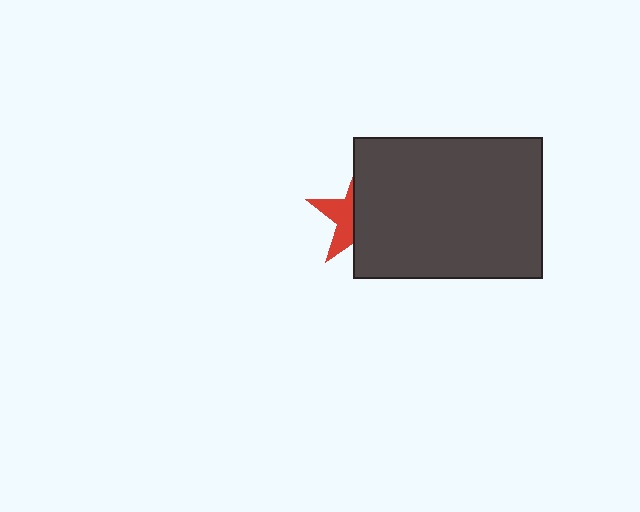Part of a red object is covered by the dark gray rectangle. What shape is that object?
It is a star.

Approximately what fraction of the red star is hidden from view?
Roughly 61% of the red star is hidden behind the dark gray rectangle.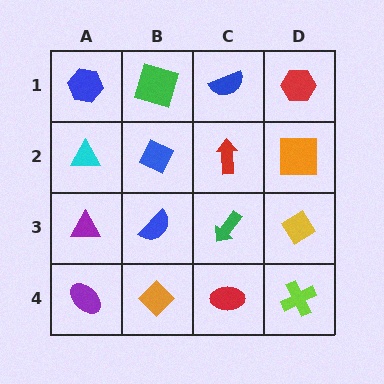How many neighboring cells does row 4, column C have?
3.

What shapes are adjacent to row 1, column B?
A blue diamond (row 2, column B), a blue hexagon (row 1, column A), a blue semicircle (row 1, column C).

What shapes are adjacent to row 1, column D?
An orange square (row 2, column D), a blue semicircle (row 1, column C).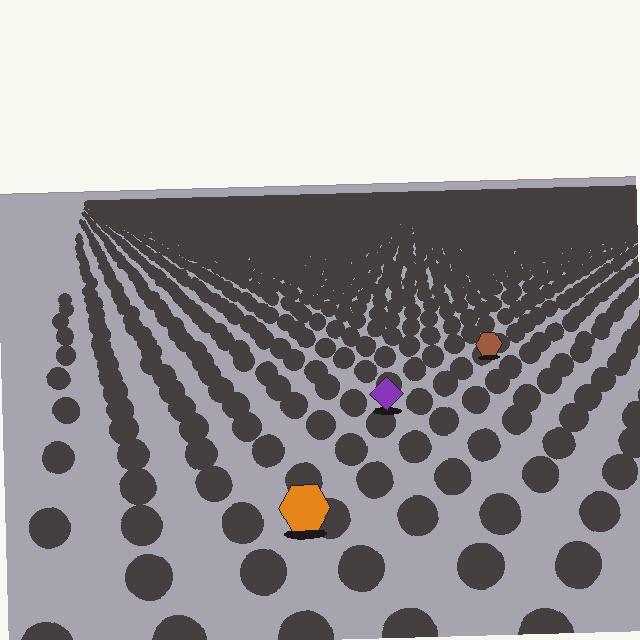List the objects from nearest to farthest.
From nearest to farthest: the orange hexagon, the purple diamond, the brown hexagon.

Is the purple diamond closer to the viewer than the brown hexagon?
Yes. The purple diamond is closer — you can tell from the texture gradient: the ground texture is coarser near it.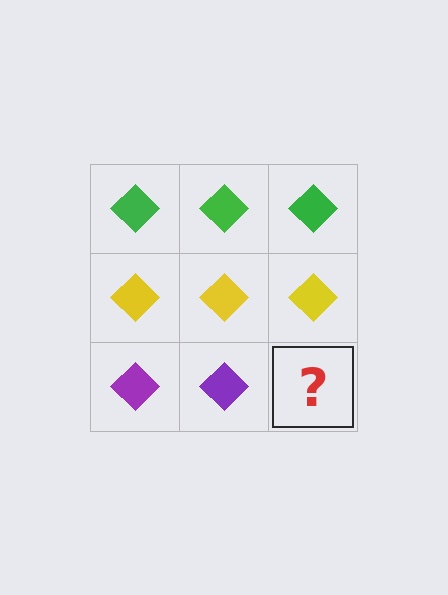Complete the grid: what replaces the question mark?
The question mark should be replaced with a purple diamond.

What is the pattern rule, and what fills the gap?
The rule is that each row has a consistent color. The gap should be filled with a purple diamond.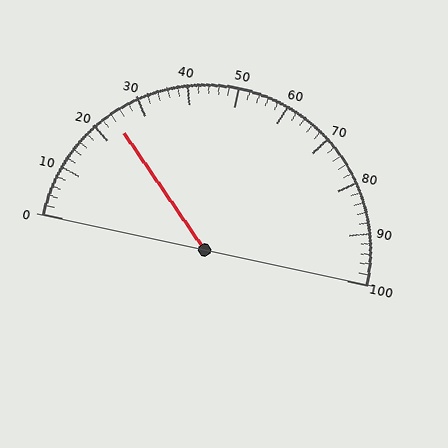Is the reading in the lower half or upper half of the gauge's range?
The reading is in the lower half of the range (0 to 100).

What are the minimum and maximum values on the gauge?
The gauge ranges from 0 to 100.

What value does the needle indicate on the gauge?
The needle indicates approximately 24.